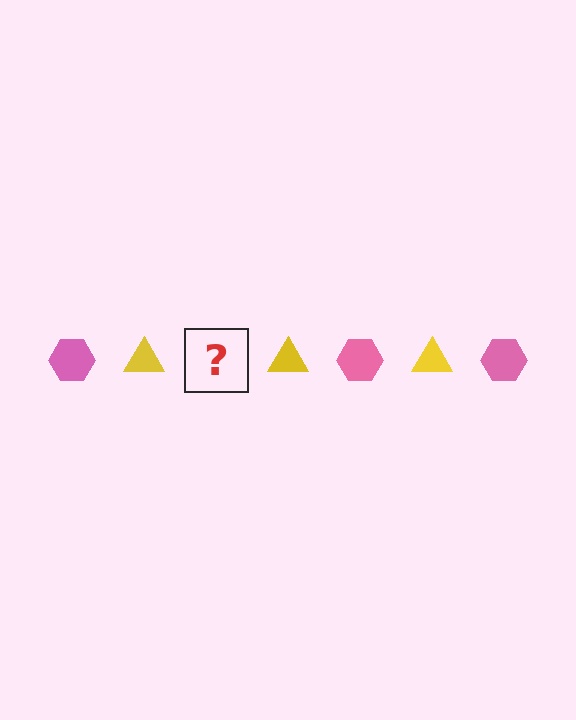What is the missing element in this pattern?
The missing element is a pink hexagon.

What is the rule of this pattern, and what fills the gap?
The rule is that the pattern alternates between pink hexagon and yellow triangle. The gap should be filled with a pink hexagon.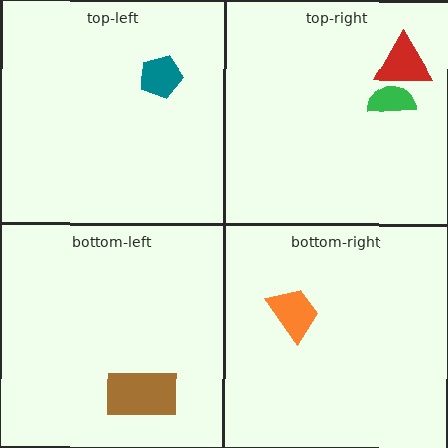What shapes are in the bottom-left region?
The brown rectangle.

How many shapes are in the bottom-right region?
1.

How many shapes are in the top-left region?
1.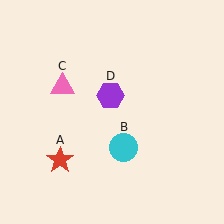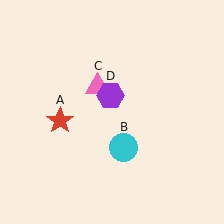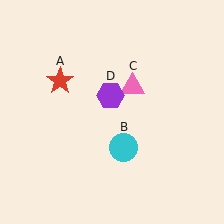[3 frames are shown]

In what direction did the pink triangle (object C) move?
The pink triangle (object C) moved right.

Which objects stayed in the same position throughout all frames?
Cyan circle (object B) and purple hexagon (object D) remained stationary.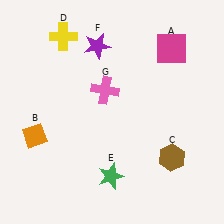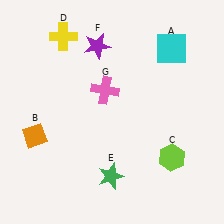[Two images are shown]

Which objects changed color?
A changed from magenta to cyan. C changed from brown to lime.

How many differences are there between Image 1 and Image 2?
There are 2 differences between the two images.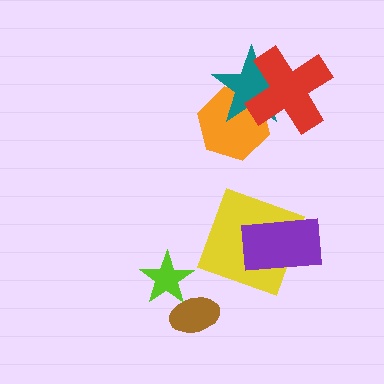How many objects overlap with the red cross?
2 objects overlap with the red cross.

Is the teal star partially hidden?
Yes, it is partially covered by another shape.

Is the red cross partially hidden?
No, no other shape covers it.